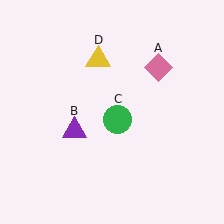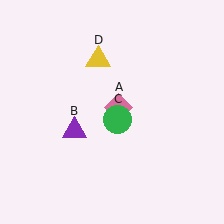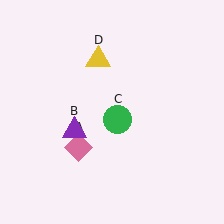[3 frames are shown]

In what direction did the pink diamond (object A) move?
The pink diamond (object A) moved down and to the left.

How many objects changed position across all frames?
1 object changed position: pink diamond (object A).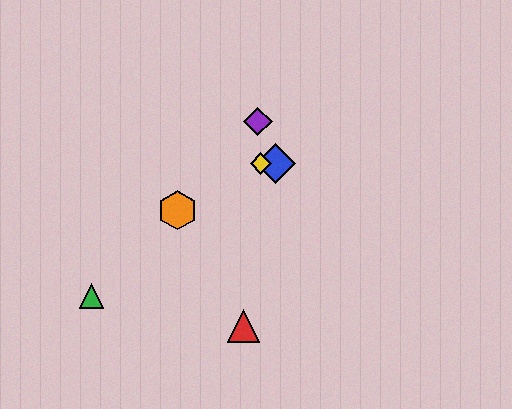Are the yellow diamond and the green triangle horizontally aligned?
No, the yellow diamond is at y≈163 and the green triangle is at y≈296.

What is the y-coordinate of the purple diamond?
The purple diamond is at y≈122.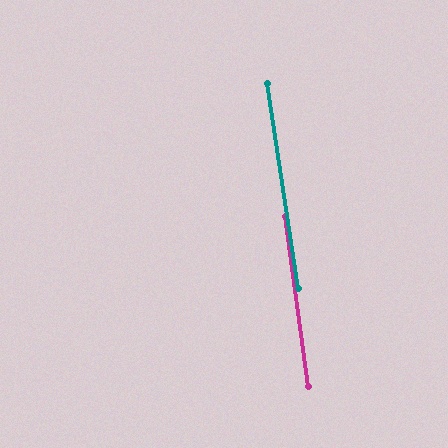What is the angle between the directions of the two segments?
Approximately 1 degree.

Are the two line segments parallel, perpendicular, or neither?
Parallel — their directions differ by only 0.9°.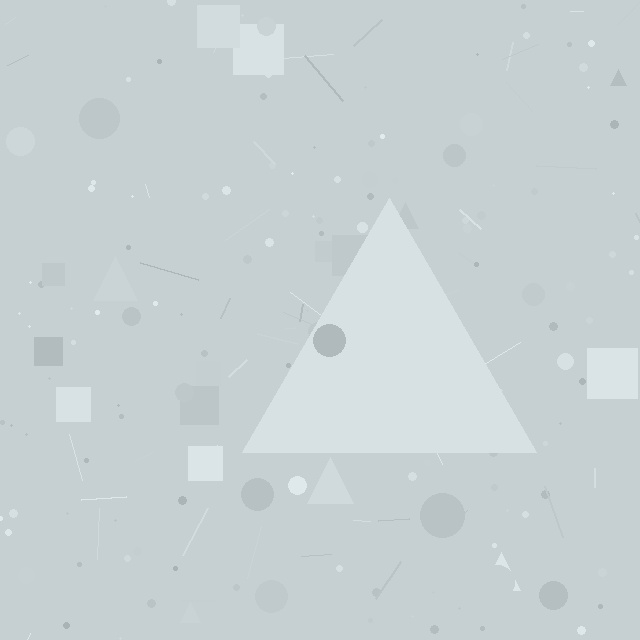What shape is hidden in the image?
A triangle is hidden in the image.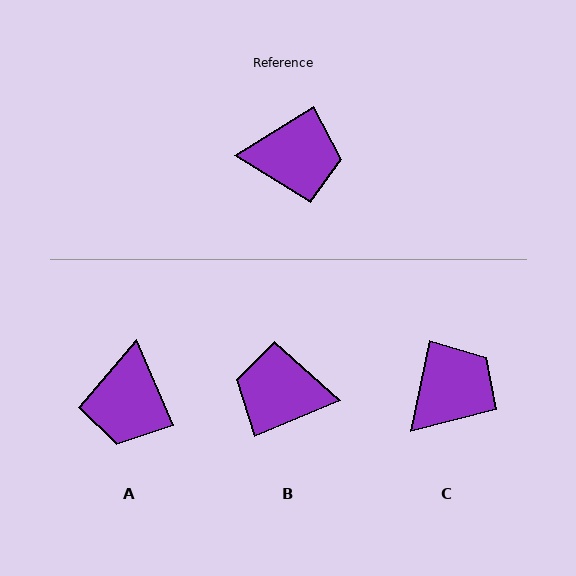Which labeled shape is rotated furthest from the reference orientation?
B, about 170 degrees away.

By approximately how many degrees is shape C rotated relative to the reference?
Approximately 46 degrees counter-clockwise.